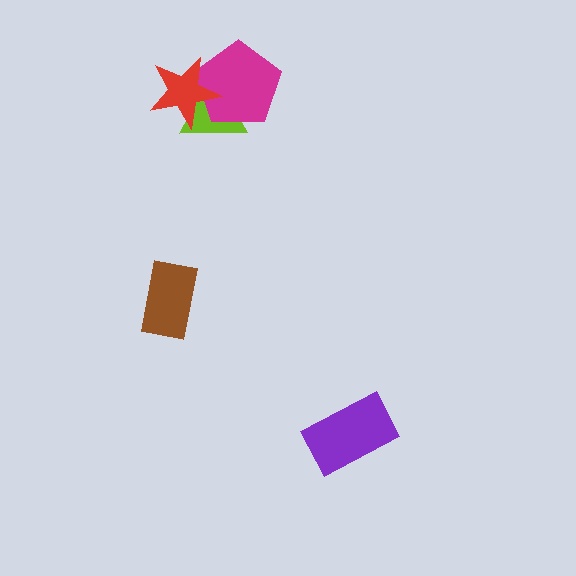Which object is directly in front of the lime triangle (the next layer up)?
The magenta pentagon is directly in front of the lime triangle.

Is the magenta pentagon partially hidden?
Yes, it is partially covered by another shape.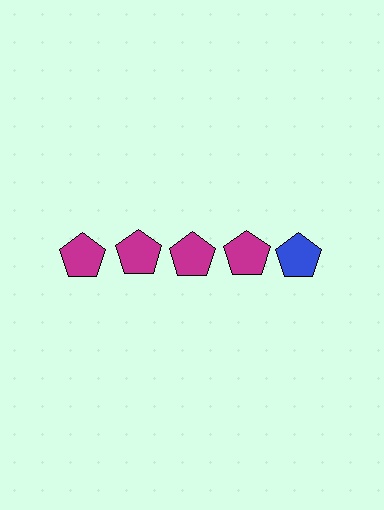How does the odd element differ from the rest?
It has a different color: blue instead of magenta.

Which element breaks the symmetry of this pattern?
The blue pentagon in the top row, rightmost column breaks the symmetry. All other shapes are magenta pentagons.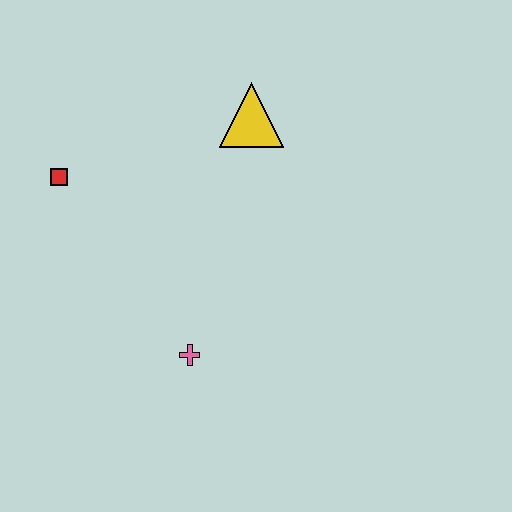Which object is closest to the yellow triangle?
The red square is closest to the yellow triangle.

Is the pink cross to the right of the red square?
Yes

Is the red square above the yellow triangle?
No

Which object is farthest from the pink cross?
The yellow triangle is farthest from the pink cross.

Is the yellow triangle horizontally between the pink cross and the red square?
No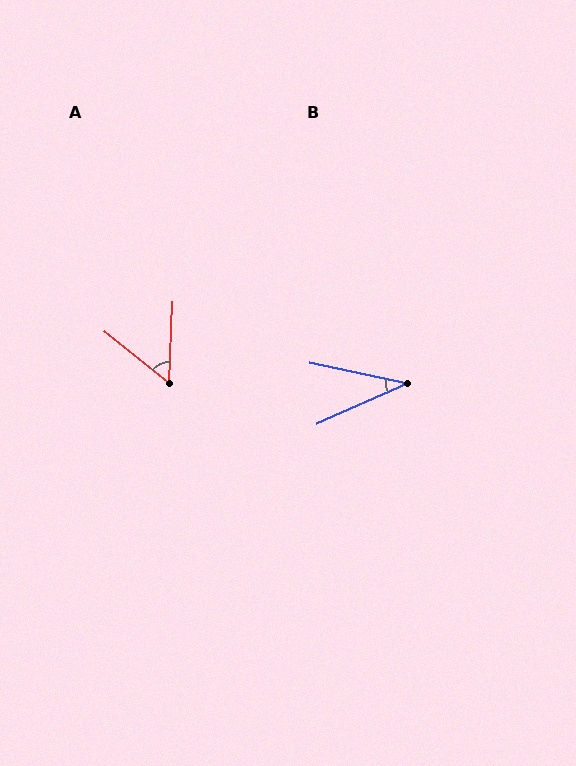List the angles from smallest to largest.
B (36°), A (54°).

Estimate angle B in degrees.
Approximately 36 degrees.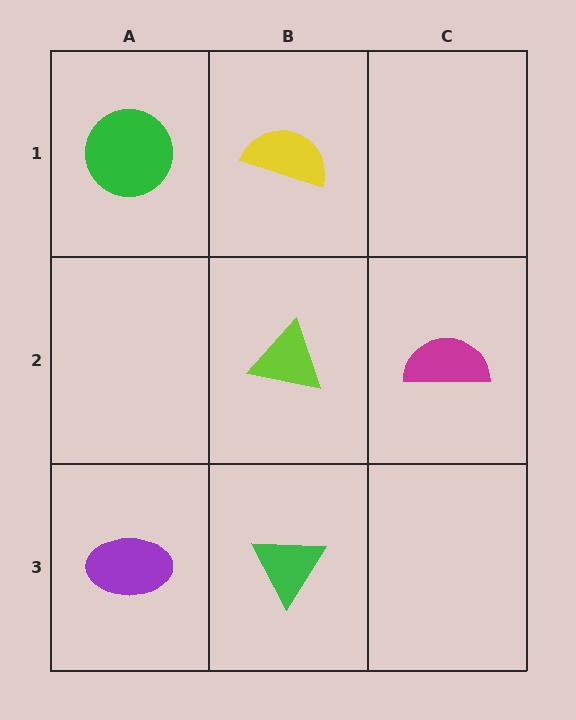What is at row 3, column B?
A green triangle.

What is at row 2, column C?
A magenta semicircle.